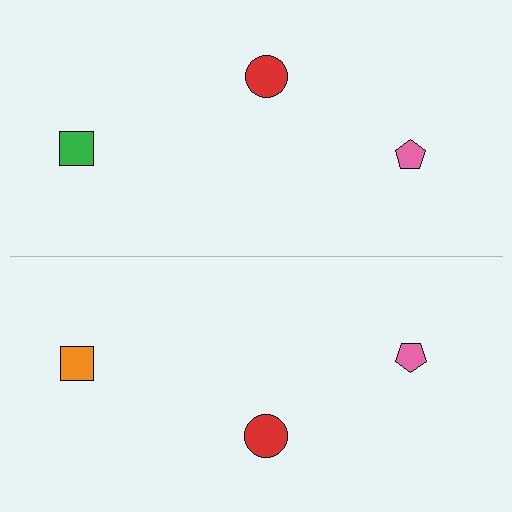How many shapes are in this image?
There are 6 shapes in this image.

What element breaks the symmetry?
The orange square on the bottom side breaks the symmetry — its mirror counterpart is green.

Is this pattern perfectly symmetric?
No, the pattern is not perfectly symmetric. The orange square on the bottom side breaks the symmetry — its mirror counterpart is green.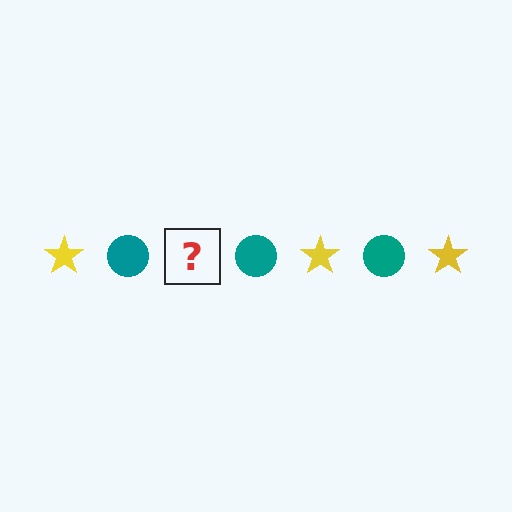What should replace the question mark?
The question mark should be replaced with a yellow star.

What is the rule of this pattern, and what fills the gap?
The rule is that the pattern alternates between yellow star and teal circle. The gap should be filled with a yellow star.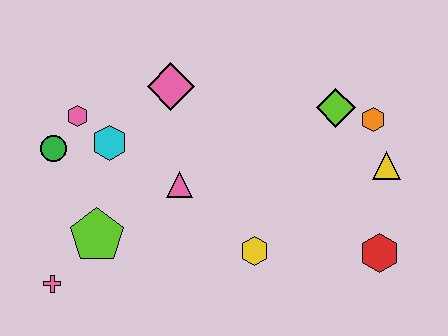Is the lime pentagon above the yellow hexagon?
Yes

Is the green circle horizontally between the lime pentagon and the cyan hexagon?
No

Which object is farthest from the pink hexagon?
The red hexagon is farthest from the pink hexagon.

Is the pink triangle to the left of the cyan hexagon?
No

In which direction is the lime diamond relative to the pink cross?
The lime diamond is to the right of the pink cross.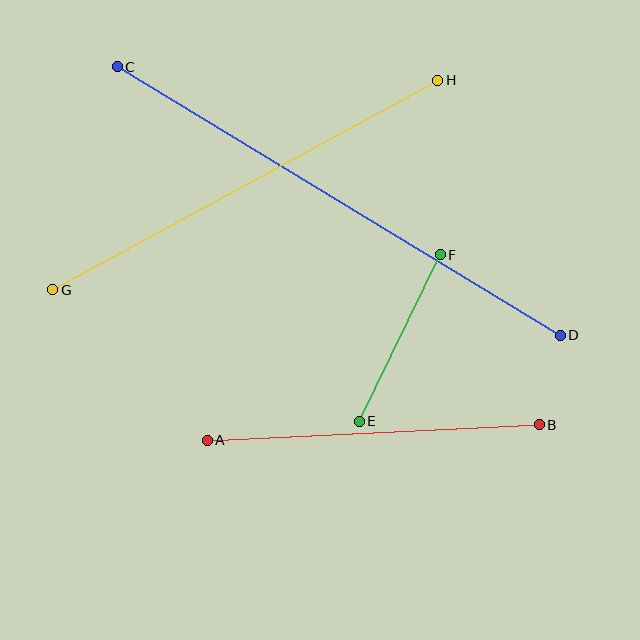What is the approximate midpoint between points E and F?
The midpoint is at approximately (400, 338) pixels.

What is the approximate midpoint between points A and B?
The midpoint is at approximately (373, 432) pixels.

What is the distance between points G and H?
The distance is approximately 438 pixels.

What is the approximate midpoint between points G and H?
The midpoint is at approximately (245, 185) pixels.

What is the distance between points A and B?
The distance is approximately 332 pixels.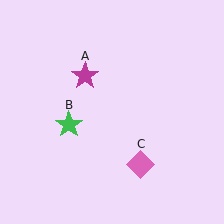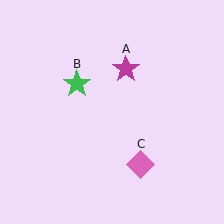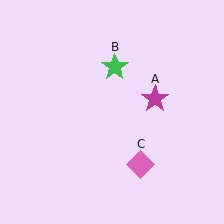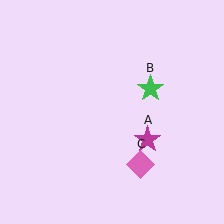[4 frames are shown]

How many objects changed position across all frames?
2 objects changed position: magenta star (object A), green star (object B).